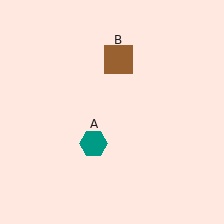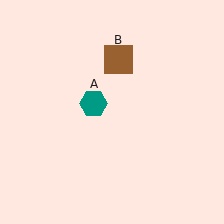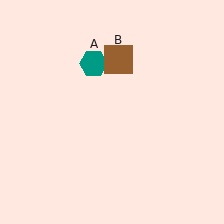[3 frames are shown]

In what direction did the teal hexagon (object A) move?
The teal hexagon (object A) moved up.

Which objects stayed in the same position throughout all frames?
Brown square (object B) remained stationary.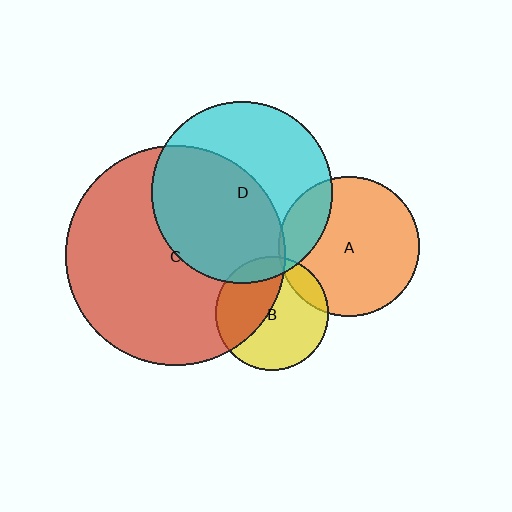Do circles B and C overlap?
Yes.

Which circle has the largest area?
Circle C (red).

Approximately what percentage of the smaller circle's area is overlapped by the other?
Approximately 40%.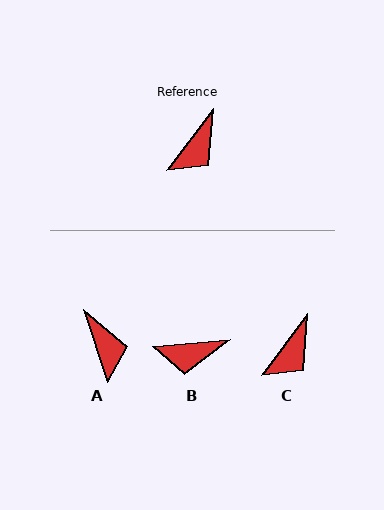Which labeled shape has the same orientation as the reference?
C.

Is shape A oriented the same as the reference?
No, it is off by about 55 degrees.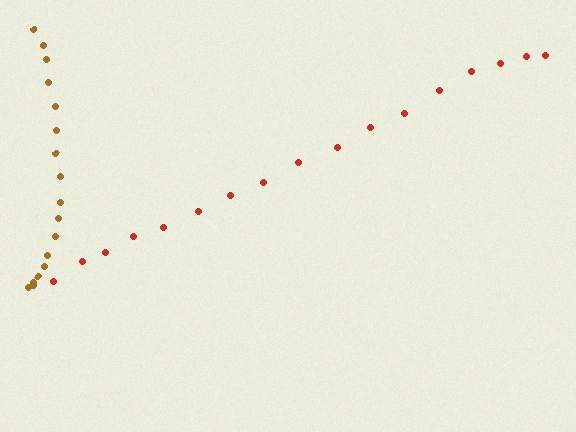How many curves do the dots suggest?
There are 2 distinct paths.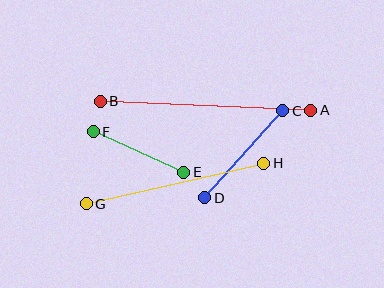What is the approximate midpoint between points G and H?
The midpoint is at approximately (175, 184) pixels.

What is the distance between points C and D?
The distance is approximately 117 pixels.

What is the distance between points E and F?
The distance is approximately 99 pixels.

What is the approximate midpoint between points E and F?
The midpoint is at approximately (138, 152) pixels.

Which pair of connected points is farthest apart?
Points A and B are farthest apart.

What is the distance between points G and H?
The distance is approximately 182 pixels.